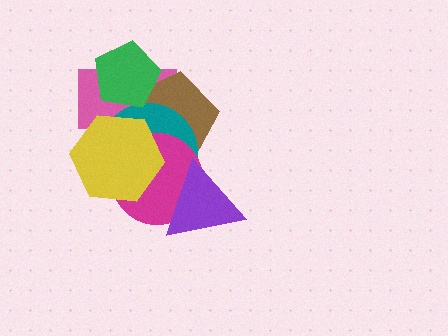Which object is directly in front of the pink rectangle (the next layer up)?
The brown pentagon is directly in front of the pink rectangle.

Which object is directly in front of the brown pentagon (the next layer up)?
The teal circle is directly in front of the brown pentagon.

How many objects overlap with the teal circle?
5 objects overlap with the teal circle.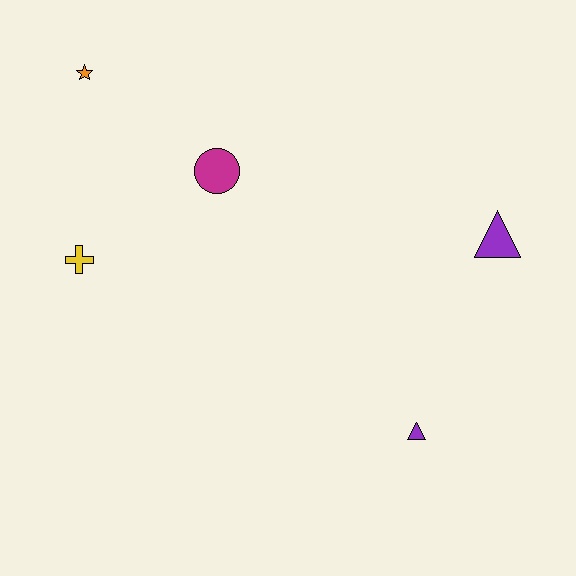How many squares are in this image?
There are no squares.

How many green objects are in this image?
There are no green objects.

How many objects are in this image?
There are 5 objects.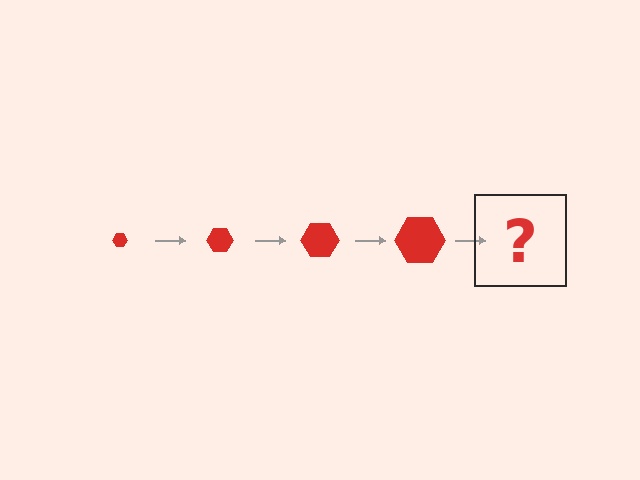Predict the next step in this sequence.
The next step is a red hexagon, larger than the previous one.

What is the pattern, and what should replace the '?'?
The pattern is that the hexagon gets progressively larger each step. The '?' should be a red hexagon, larger than the previous one.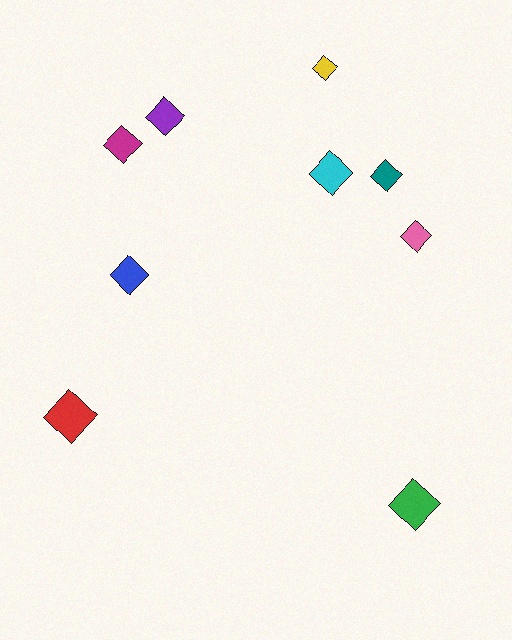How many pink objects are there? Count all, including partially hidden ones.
There is 1 pink object.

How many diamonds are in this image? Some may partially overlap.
There are 9 diamonds.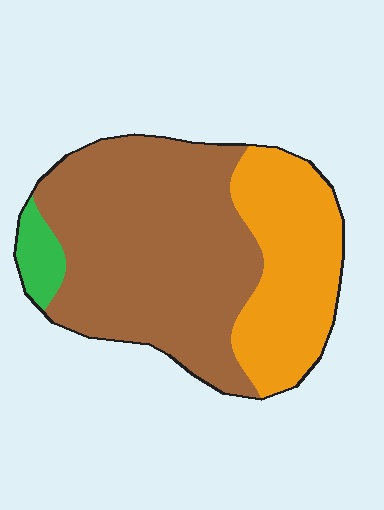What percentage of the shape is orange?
Orange covers about 30% of the shape.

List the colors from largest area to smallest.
From largest to smallest: brown, orange, green.